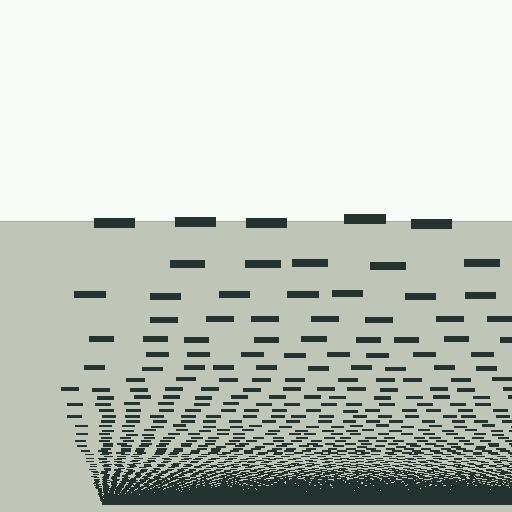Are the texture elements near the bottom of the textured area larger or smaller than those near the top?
Smaller. The gradient is inverted — elements near the bottom are smaller and denser.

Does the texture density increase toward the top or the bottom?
Density increases toward the bottom.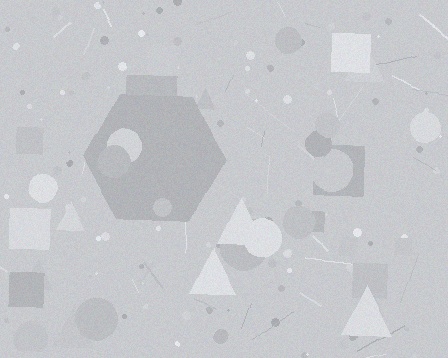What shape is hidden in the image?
A hexagon is hidden in the image.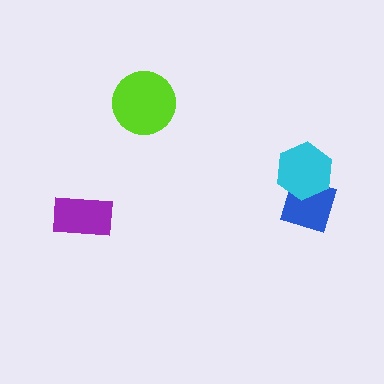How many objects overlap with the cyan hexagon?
1 object overlaps with the cyan hexagon.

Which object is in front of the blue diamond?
The cyan hexagon is in front of the blue diamond.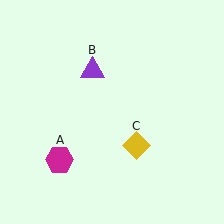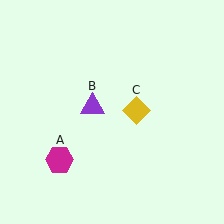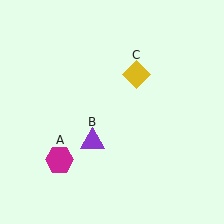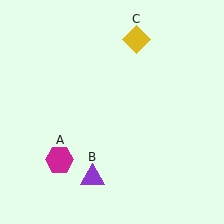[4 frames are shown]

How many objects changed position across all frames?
2 objects changed position: purple triangle (object B), yellow diamond (object C).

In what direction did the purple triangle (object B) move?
The purple triangle (object B) moved down.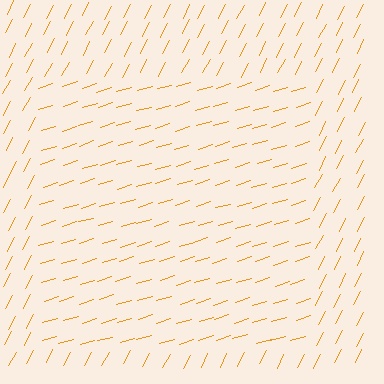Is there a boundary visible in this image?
Yes, there is a texture boundary formed by a change in line orientation.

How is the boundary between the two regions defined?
The boundary is defined purely by a change in line orientation (approximately 45 degrees difference). All lines are the same color and thickness.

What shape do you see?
I see a rectangle.